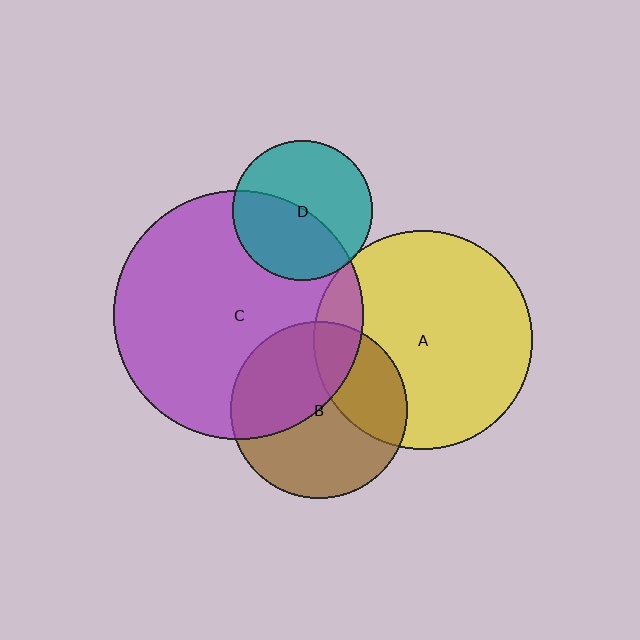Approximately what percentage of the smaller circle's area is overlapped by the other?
Approximately 5%.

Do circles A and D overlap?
Yes.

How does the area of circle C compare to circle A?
Approximately 1.3 times.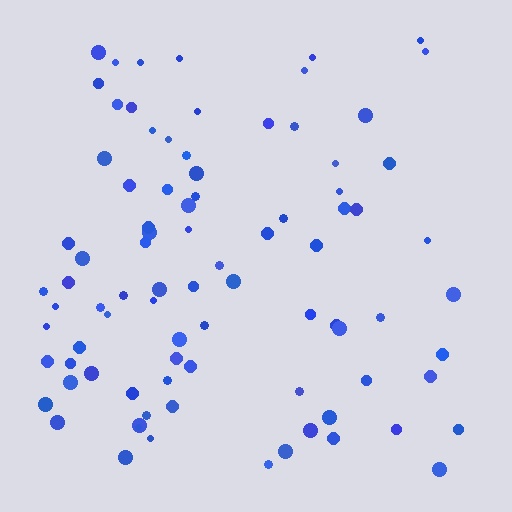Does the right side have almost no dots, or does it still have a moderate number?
Still a moderate number, just noticeably fewer than the left.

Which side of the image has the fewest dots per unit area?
The right.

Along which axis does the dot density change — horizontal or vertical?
Horizontal.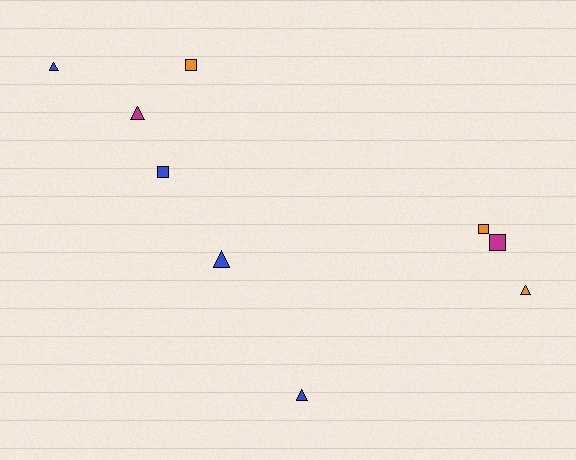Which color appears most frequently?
Blue, with 4 objects.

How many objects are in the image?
There are 9 objects.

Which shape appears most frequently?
Triangle, with 5 objects.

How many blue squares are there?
There is 1 blue square.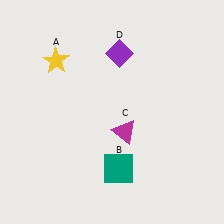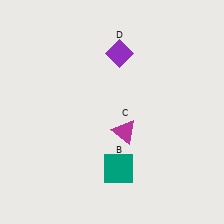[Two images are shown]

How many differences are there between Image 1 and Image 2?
There is 1 difference between the two images.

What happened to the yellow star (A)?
The yellow star (A) was removed in Image 2. It was in the top-left area of Image 1.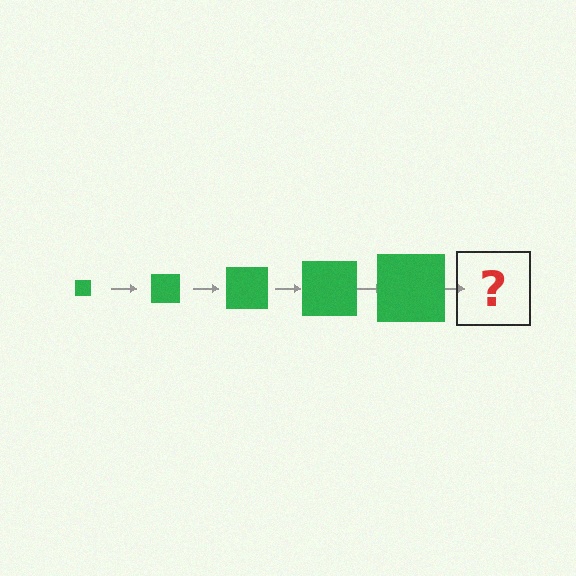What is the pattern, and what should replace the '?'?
The pattern is that the square gets progressively larger each step. The '?' should be a green square, larger than the previous one.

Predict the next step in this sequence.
The next step is a green square, larger than the previous one.